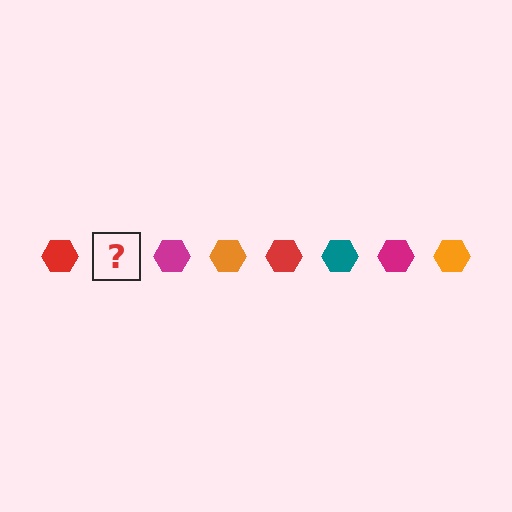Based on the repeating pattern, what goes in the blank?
The blank should be a teal hexagon.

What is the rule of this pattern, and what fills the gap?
The rule is that the pattern cycles through red, teal, magenta, orange hexagons. The gap should be filled with a teal hexagon.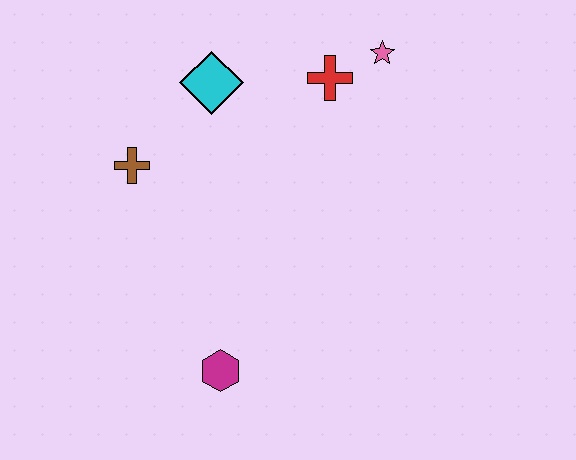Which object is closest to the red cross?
The pink star is closest to the red cross.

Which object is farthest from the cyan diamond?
The magenta hexagon is farthest from the cyan diamond.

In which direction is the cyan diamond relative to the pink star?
The cyan diamond is to the left of the pink star.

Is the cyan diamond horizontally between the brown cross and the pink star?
Yes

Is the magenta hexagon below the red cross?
Yes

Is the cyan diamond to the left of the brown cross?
No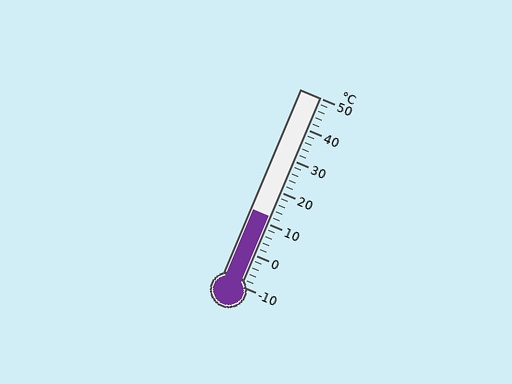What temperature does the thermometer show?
The thermometer shows approximately 12°C.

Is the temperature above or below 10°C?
The temperature is above 10°C.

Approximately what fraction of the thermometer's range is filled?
The thermometer is filled to approximately 35% of its range.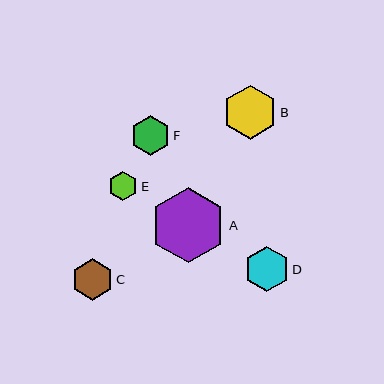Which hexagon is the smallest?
Hexagon E is the smallest with a size of approximately 29 pixels.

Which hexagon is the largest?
Hexagon A is the largest with a size of approximately 75 pixels.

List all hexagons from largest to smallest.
From largest to smallest: A, B, D, C, F, E.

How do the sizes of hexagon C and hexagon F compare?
Hexagon C and hexagon F are approximately the same size.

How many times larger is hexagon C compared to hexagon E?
Hexagon C is approximately 1.4 times the size of hexagon E.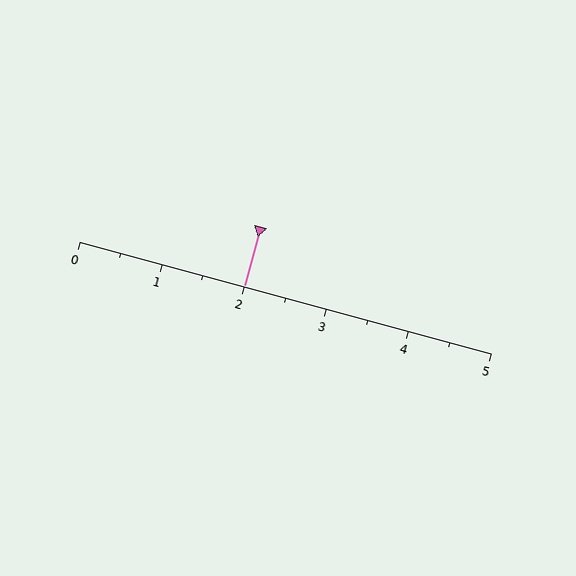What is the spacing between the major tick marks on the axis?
The major ticks are spaced 1 apart.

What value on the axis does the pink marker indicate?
The marker indicates approximately 2.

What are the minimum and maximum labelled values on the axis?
The axis runs from 0 to 5.